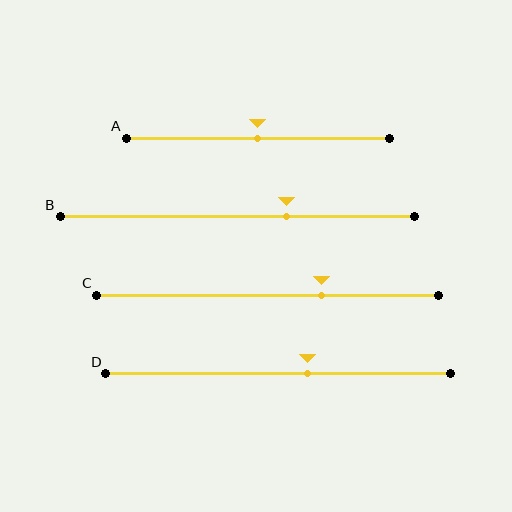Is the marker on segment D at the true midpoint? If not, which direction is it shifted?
No, the marker on segment D is shifted to the right by about 8% of the segment length.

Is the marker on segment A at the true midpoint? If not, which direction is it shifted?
Yes, the marker on segment A is at the true midpoint.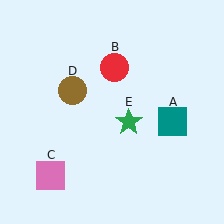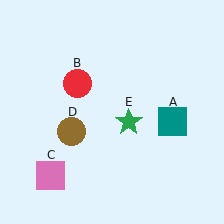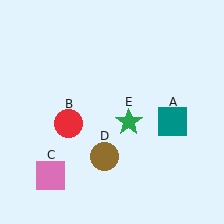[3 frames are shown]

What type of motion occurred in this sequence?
The red circle (object B), brown circle (object D) rotated counterclockwise around the center of the scene.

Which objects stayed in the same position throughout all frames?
Teal square (object A) and pink square (object C) and green star (object E) remained stationary.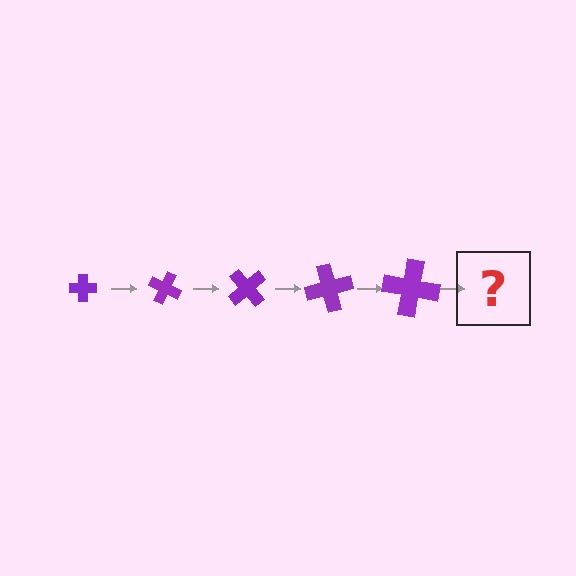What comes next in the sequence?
The next element should be a cross, larger than the previous one and rotated 125 degrees from the start.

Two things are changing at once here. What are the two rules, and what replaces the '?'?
The two rules are that the cross grows larger each step and it rotates 25 degrees each step. The '?' should be a cross, larger than the previous one and rotated 125 degrees from the start.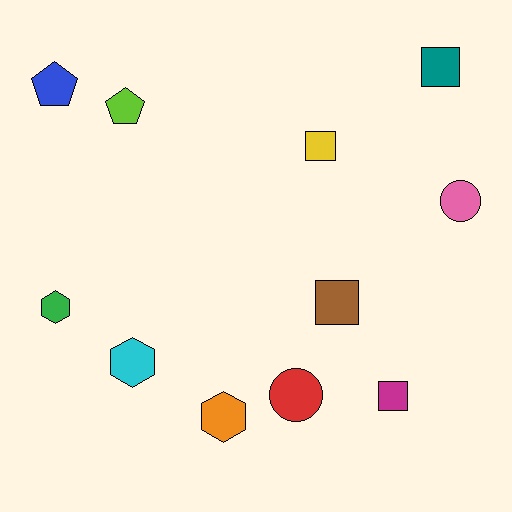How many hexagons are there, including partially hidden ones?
There are 3 hexagons.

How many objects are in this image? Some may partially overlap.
There are 11 objects.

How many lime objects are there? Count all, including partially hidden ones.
There is 1 lime object.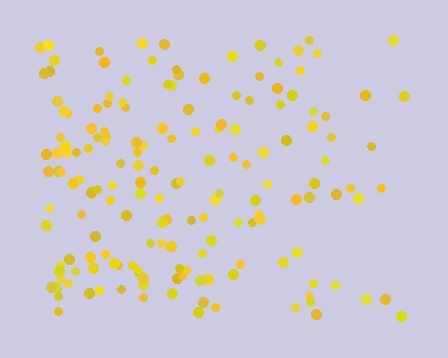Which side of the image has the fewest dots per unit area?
The right.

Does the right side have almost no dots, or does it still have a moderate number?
Still a moderate number, just noticeably fewer than the left.